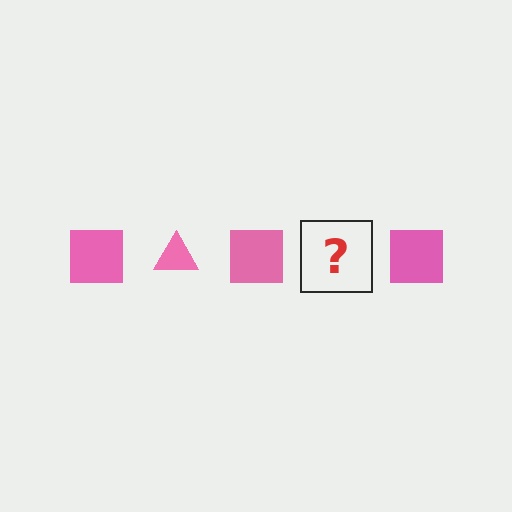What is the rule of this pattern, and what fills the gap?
The rule is that the pattern cycles through square, triangle shapes in pink. The gap should be filled with a pink triangle.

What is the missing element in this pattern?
The missing element is a pink triangle.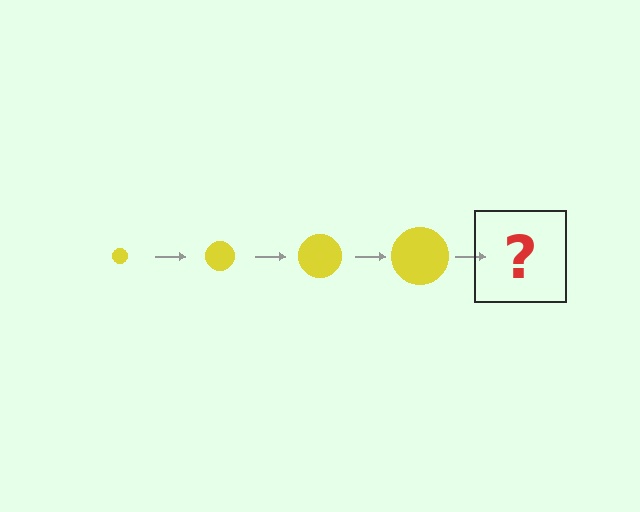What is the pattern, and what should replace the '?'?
The pattern is that the circle gets progressively larger each step. The '?' should be a yellow circle, larger than the previous one.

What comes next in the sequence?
The next element should be a yellow circle, larger than the previous one.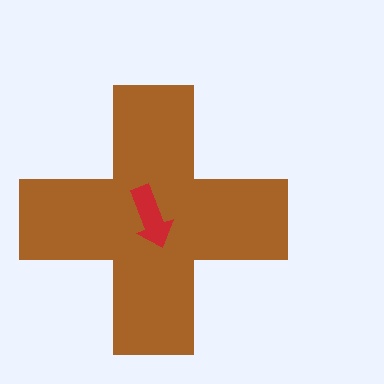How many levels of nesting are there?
2.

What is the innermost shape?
The red arrow.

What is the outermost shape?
The brown cross.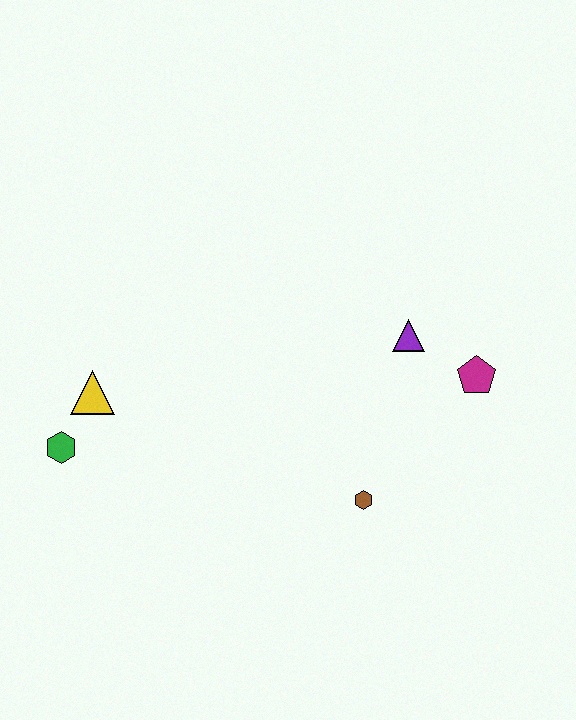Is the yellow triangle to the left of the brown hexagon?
Yes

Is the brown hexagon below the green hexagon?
Yes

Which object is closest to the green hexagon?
The yellow triangle is closest to the green hexagon.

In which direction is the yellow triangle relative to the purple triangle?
The yellow triangle is to the left of the purple triangle.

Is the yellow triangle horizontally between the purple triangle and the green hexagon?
Yes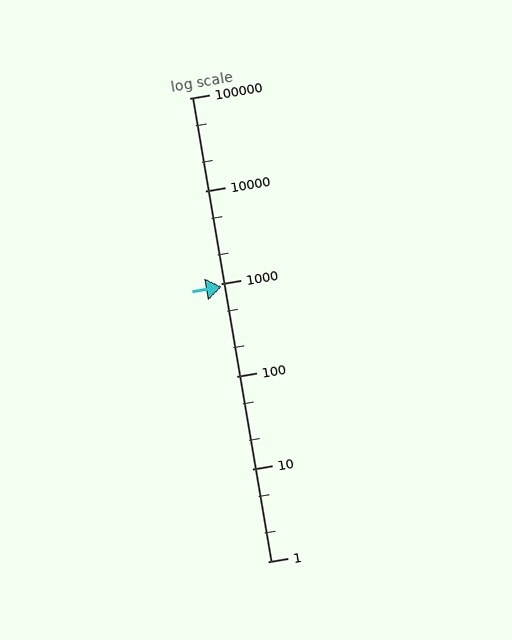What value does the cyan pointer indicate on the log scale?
The pointer indicates approximately 920.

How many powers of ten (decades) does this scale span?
The scale spans 5 decades, from 1 to 100000.